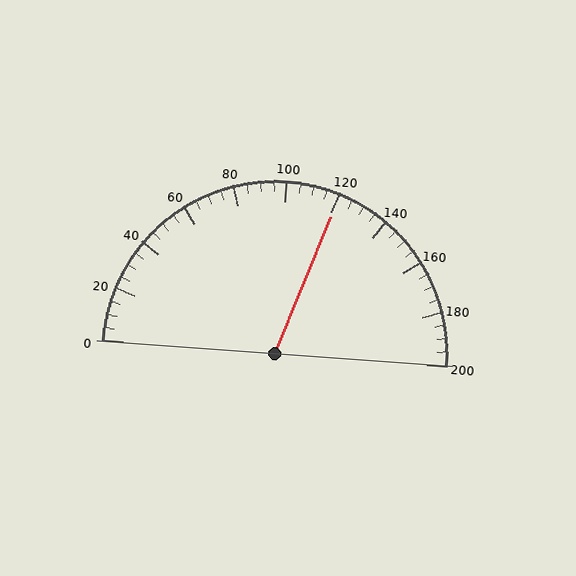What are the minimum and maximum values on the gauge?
The gauge ranges from 0 to 200.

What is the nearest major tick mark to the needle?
The nearest major tick mark is 120.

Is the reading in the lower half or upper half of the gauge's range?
The reading is in the upper half of the range (0 to 200).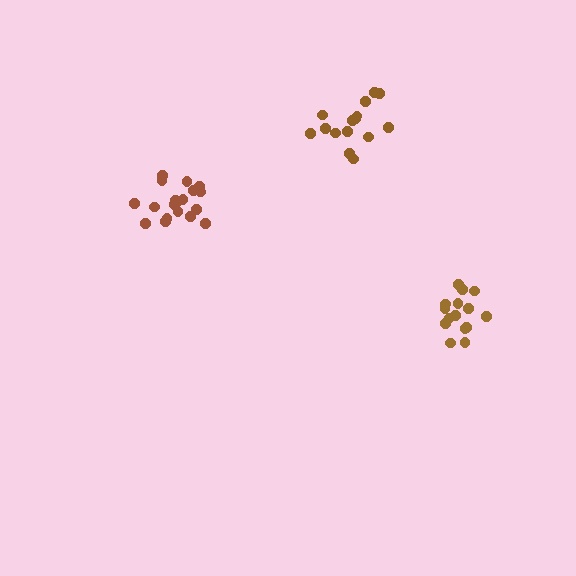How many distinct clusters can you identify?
There are 3 distinct clusters.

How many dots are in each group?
Group 1: 19 dots, Group 2: 15 dots, Group 3: 15 dots (49 total).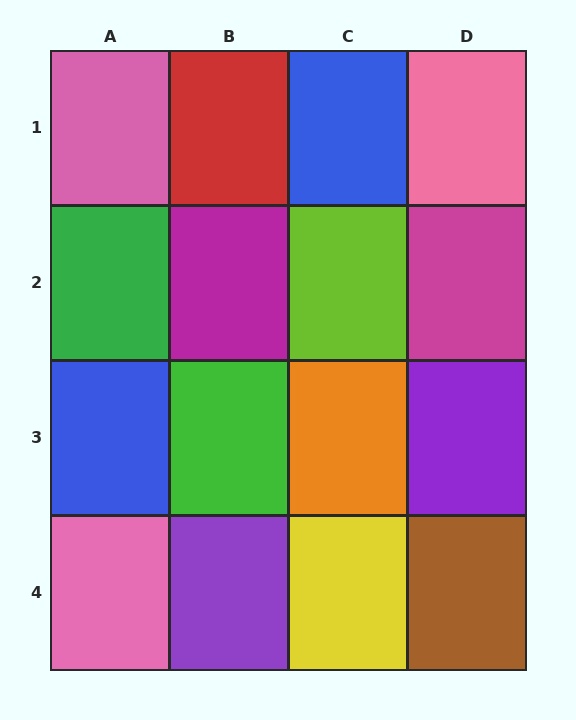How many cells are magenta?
2 cells are magenta.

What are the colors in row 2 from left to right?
Green, magenta, lime, magenta.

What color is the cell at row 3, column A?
Blue.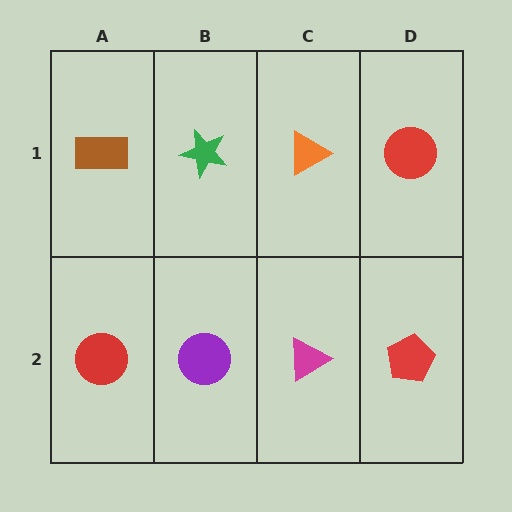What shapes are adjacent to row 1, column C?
A magenta triangle (row 2, column C), a green star (row 1, column B), a red circle (row 1, column D).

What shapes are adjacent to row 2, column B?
A green star (row 1, column B), a red circle (row 2, column A), a magenta triangle (row 2, column C).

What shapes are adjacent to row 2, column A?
A brown rectangle (row 1, column A), a purple circle (row 2, column B).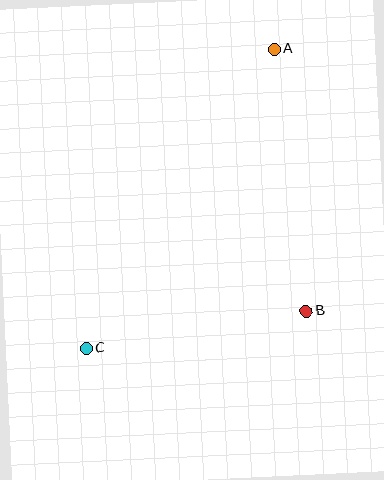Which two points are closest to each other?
Points B and C are closest to each other.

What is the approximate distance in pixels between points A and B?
The distance between A and B is approximately 264 pixels.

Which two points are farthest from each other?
Points A and C are farthest from each other.